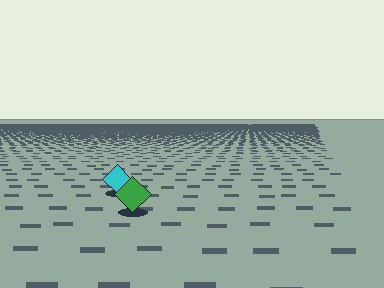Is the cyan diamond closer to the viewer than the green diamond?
No. The green diamond is closer — you can tell from the texture gradient: the ground texture is coarser near it.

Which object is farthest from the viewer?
The cyan diamond is farthest from the viewer. It appears smaller and the ground texture around it is denser.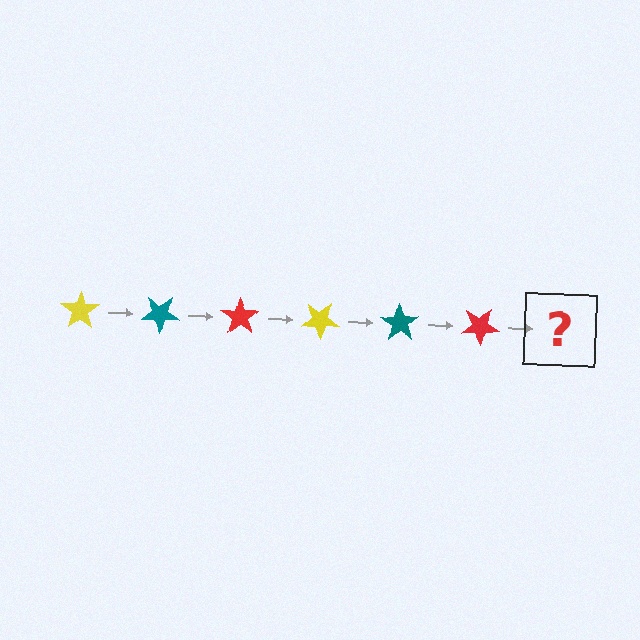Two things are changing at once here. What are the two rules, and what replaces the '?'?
The two rules are that it rotates 35 degrees each step and the color cycles through yellow, teal, and red. The '?' should be a yellow star, rotated 210 degrees from the start.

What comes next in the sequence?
The next element should be a yellow star, rotated 210 degrees from the start.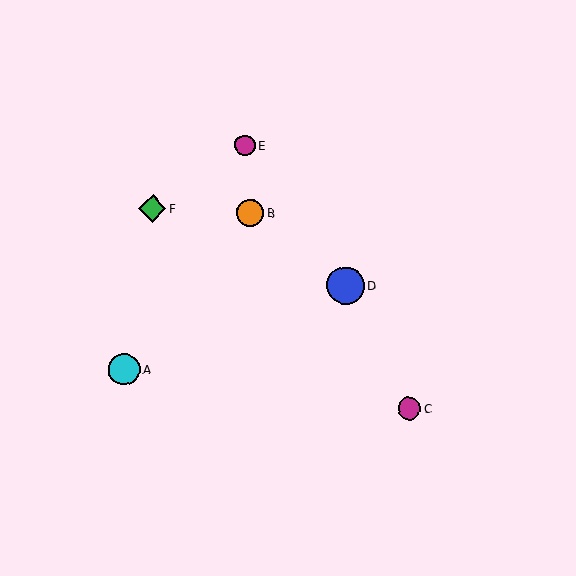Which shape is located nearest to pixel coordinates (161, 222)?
The green diamond (labeled F) at (152, 208) is nearest to that location.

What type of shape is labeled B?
Shape B is an orange circle.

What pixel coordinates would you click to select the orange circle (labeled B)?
Click at (250, 213) to select the orange circle B.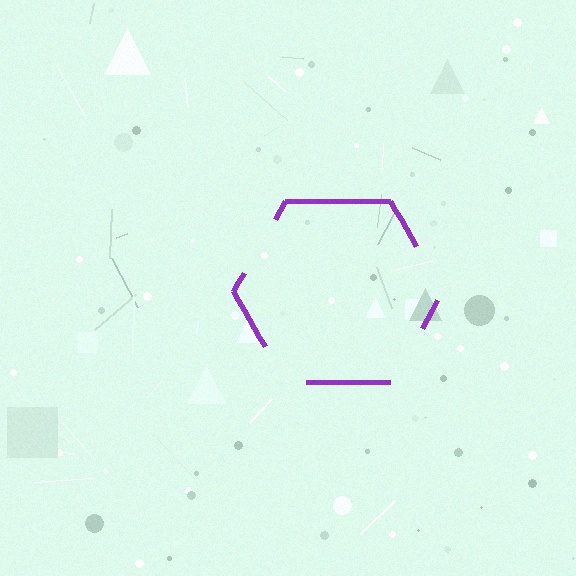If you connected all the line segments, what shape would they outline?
They would outline a hexagon.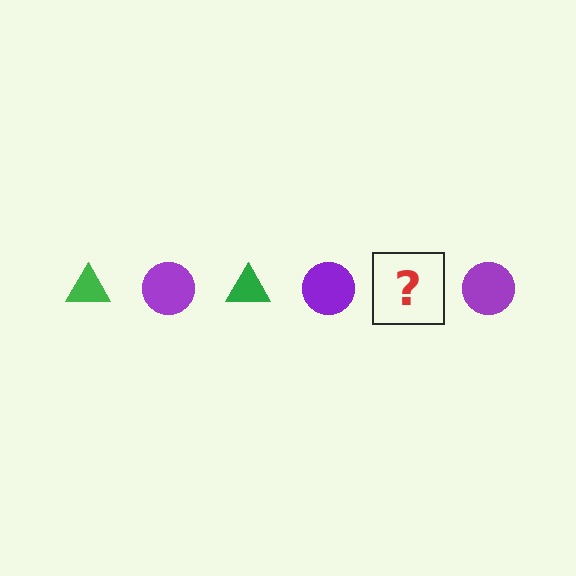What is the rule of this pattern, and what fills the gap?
The rule is that the pattern alternates between green triangle and purple circle. The gap should be filled with a green triangle.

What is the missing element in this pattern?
The missing element is a green triangle.